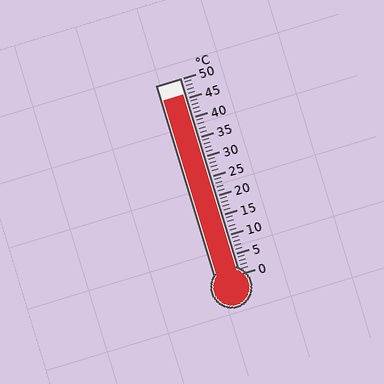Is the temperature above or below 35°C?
The temperature is above 35°C.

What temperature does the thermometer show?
The thermometer shows approximately 46°C.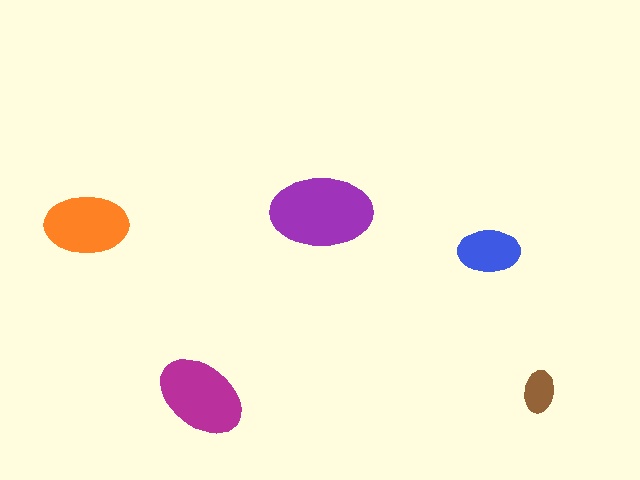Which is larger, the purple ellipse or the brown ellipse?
The purple one.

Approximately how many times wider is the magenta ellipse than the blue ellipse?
About 1.5 times wider.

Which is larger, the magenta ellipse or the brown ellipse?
The magenta one.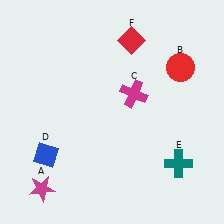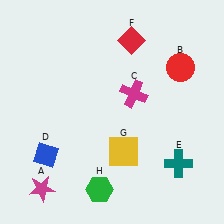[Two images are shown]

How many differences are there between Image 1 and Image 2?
There are 2 differences between the two images.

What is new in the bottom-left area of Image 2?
A green hexagon (H) was added in the bottom-left area of Image 2.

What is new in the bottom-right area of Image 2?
A yellow square (G) was added in the bottom-right area of Image 2.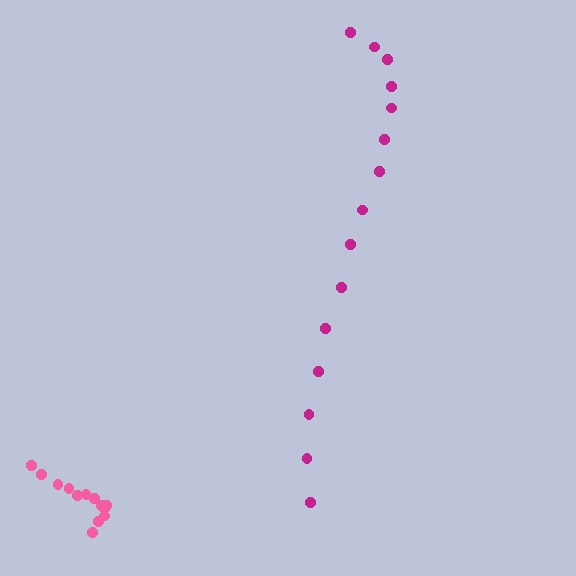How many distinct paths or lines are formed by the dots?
There are 2 distinct paths.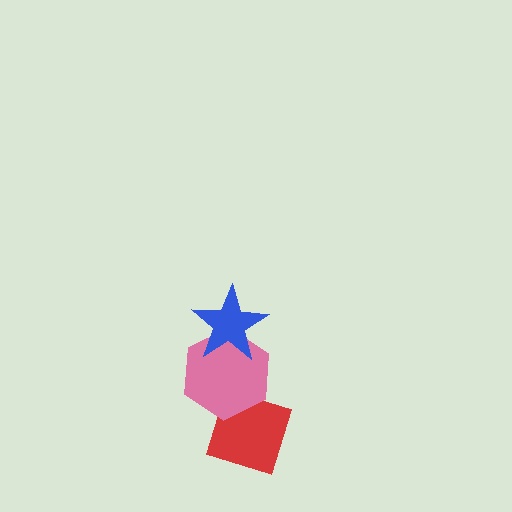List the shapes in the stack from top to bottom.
From top to bottom: the blue star, the pink hexagon, the red diamond.